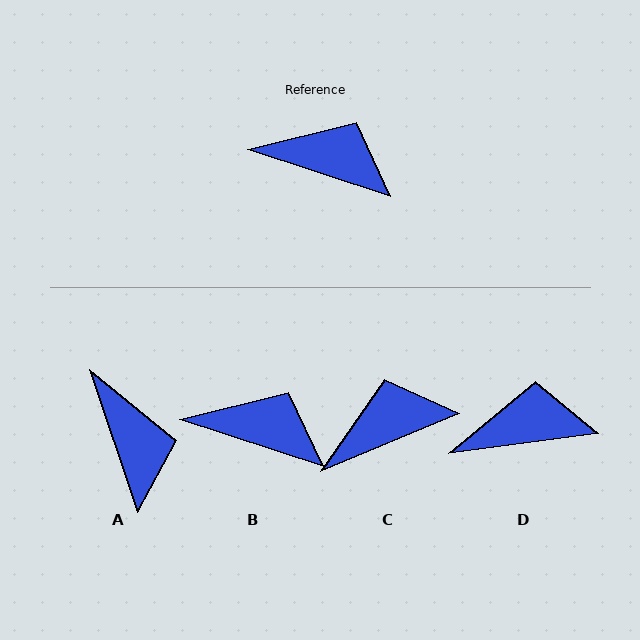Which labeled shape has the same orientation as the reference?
B.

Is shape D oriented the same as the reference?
No, it is off by about 25 degrees.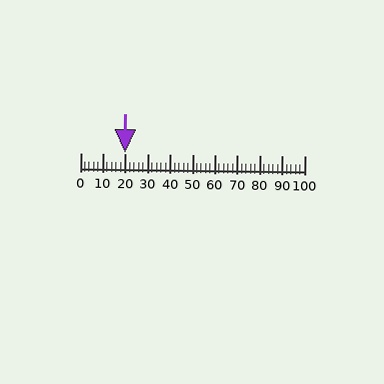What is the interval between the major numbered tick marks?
The major tick marks are spaced 10 units apart.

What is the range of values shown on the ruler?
The ruler shows values from 0 to 100.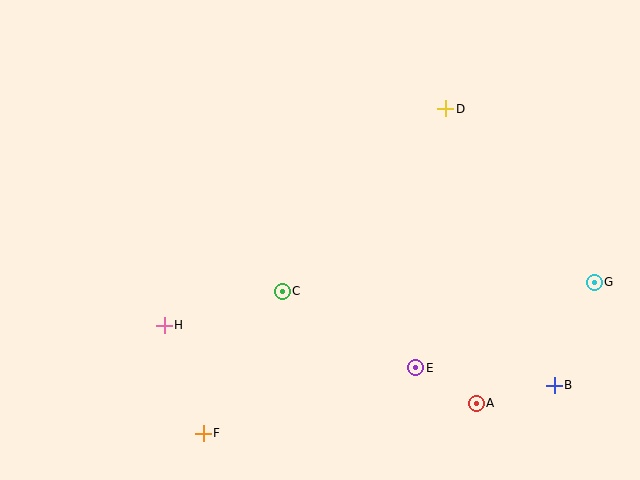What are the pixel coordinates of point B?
Point B is at (554, 385).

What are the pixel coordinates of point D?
Point D is at (446, 109).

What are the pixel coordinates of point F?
Point F is at (203, 433).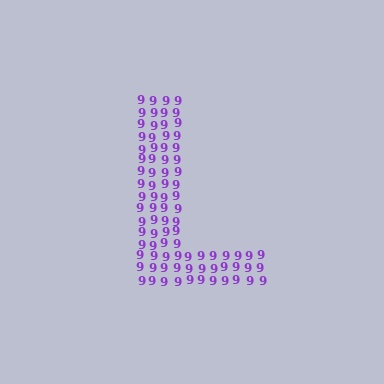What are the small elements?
The small elements are digit 9's.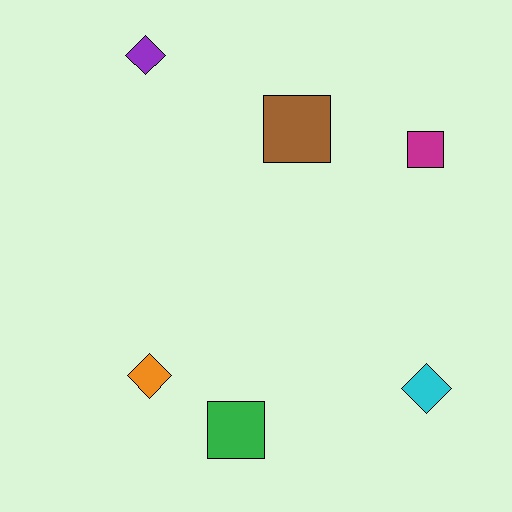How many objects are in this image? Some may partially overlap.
There are 6 objects.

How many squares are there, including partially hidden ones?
There are 3 squares.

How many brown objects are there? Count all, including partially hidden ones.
There is 1 brown object.